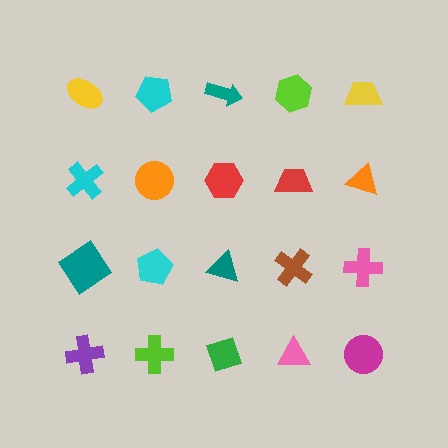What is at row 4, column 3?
A green diamond.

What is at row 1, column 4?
A lime hexagon.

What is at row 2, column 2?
An orange circle.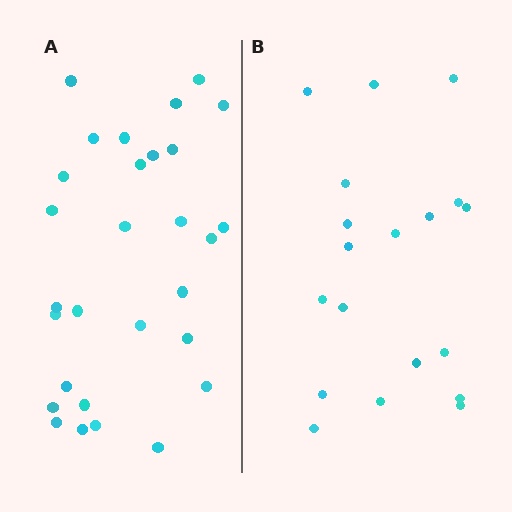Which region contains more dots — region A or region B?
Region A (the left region) has more dots.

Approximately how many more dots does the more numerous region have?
Region A has roughly 10 or so more dots than region B.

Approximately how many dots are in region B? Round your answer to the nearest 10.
About 20 dots. (The exact count is 19, which rounds to 20.)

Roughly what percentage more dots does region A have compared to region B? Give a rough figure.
About 55% more.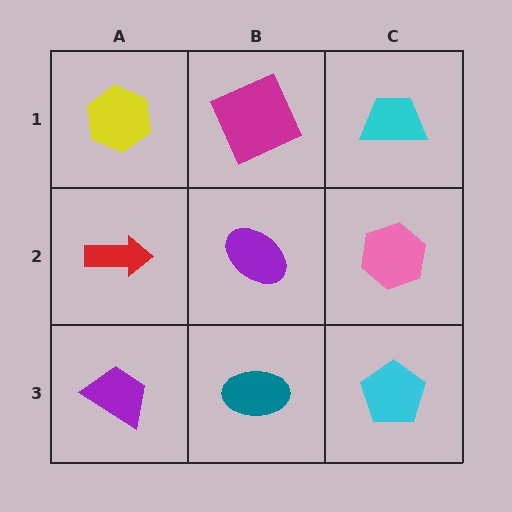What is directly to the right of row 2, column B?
A pink hexagon.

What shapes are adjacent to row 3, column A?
A red arrow (row 2, column A), a teal ellipse (row 3, column B).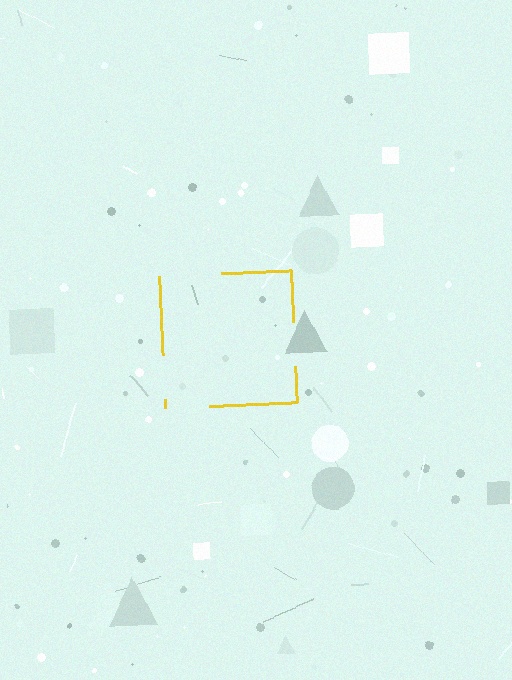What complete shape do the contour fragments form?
The contour fragments form a square.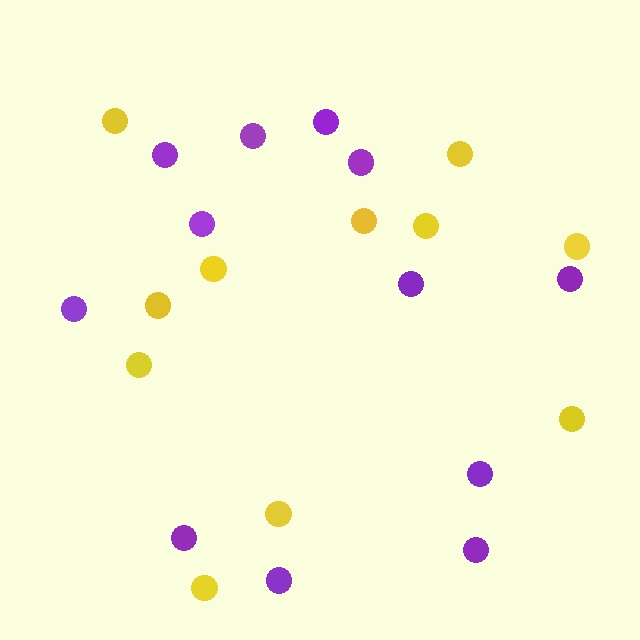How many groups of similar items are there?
There are 2 groups: one group of purple circles (12) and one group of yellow circles (11).